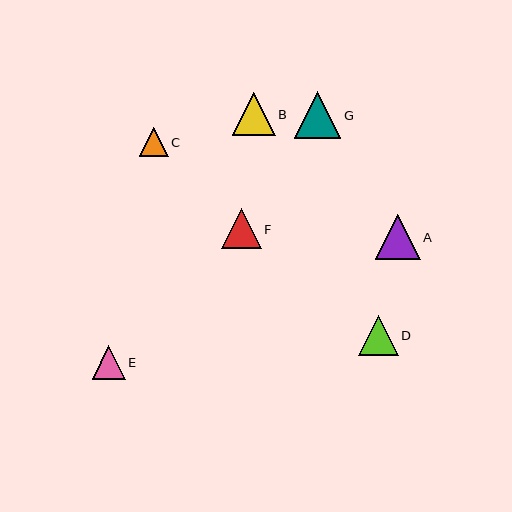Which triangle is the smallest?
Triangle C is the smallest with a size of approximately 29 pixels.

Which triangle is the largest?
Triangle G is the largest with a size of approximately 46 pixels.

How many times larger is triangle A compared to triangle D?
Triangle A is approximately 1.1 times the size of triangle D.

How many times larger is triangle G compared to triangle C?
Triangle G is approximately 1.6 times the size of triangle C.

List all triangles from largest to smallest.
From largest to smallest: G, A, B, D, F, E, C.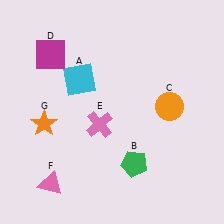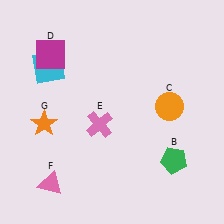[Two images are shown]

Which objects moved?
The objects that moved are: the cyan square (A), the green pentagon (B).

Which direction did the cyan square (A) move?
The cyan square (A) moved left.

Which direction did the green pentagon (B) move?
The green pentagon (B) moved right.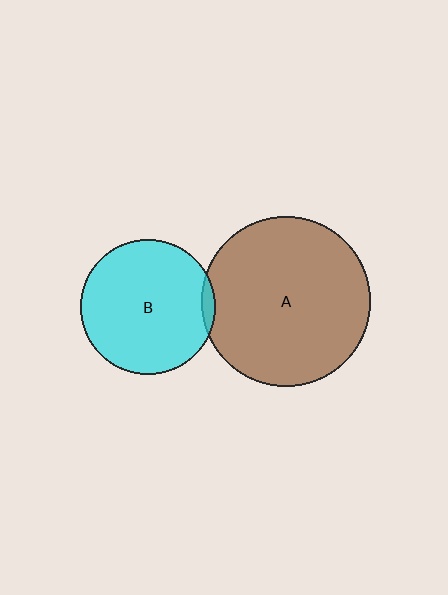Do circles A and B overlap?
Yes.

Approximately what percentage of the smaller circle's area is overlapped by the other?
Approximately 5%.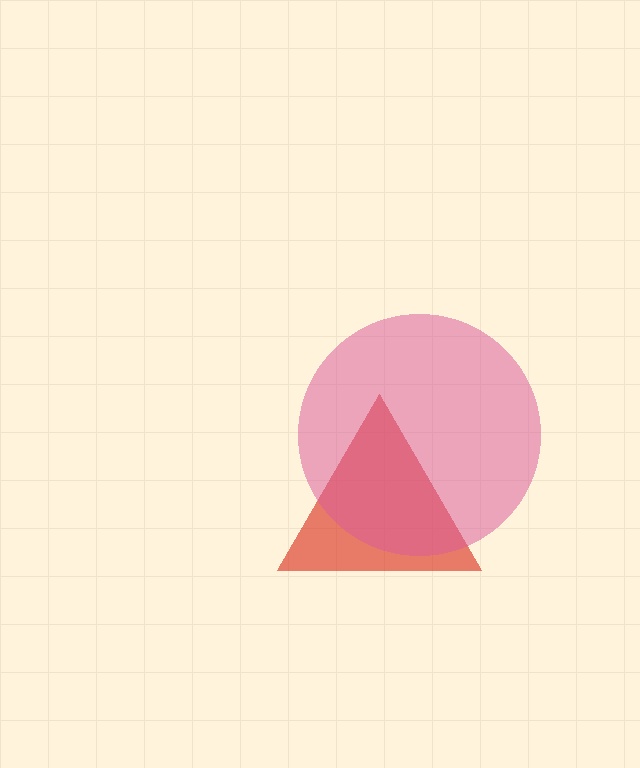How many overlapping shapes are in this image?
There are 2 overlapping shapes in the image.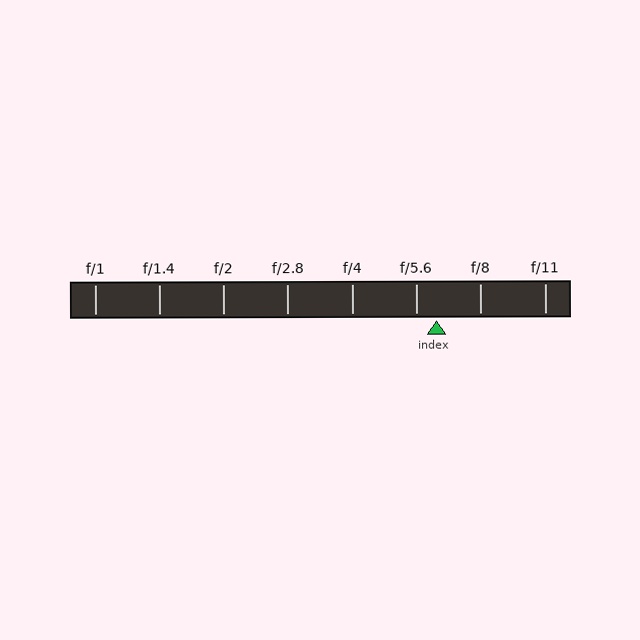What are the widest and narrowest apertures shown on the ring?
The widest aperture shown is f/1 and the narrowest is f/11.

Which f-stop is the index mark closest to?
The index mark is closest to f/5.6.